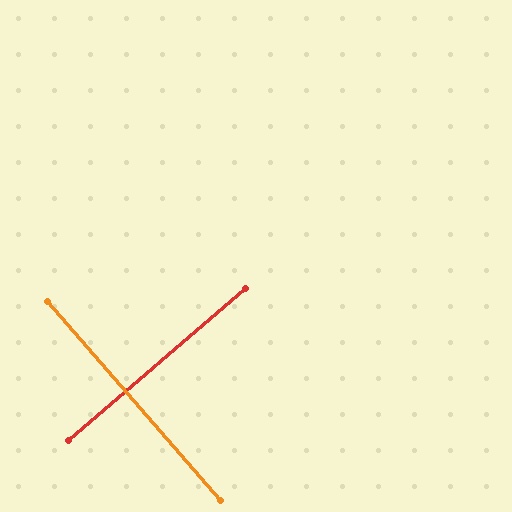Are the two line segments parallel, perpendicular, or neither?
Perpendicular — they meet at approximately 90°.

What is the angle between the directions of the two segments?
Approximately 90 degrees.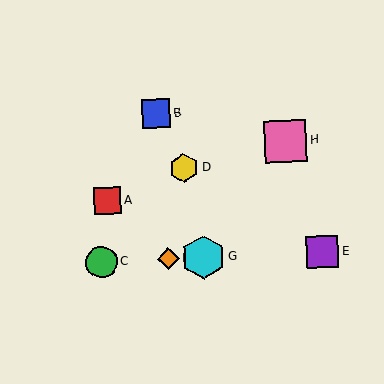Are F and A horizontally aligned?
No, F is at y≈259 and A is at y≈201.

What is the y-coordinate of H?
Object H is at y≈141.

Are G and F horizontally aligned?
Yes, both are at y≈257.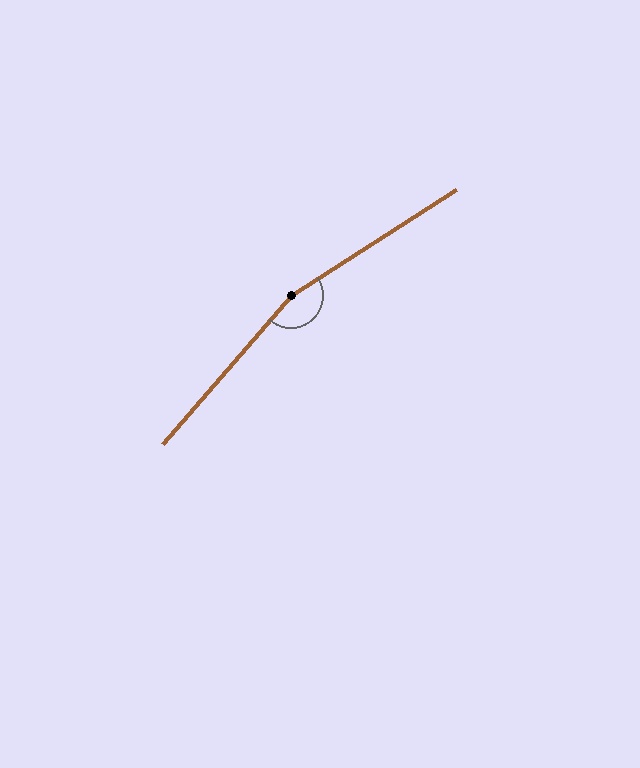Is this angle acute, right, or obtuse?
It is obtuse.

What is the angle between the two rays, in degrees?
Approximately 164 degrees.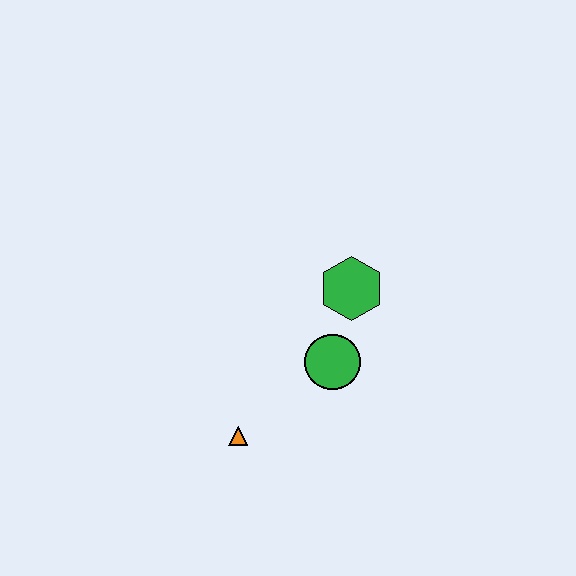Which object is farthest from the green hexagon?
The orange triangle is farthest from the green hexagon.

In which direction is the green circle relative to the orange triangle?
The green circle is to the right of the orange triangle.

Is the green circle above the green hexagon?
No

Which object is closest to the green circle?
The green hexagon is closest to the green circle.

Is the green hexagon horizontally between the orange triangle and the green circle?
No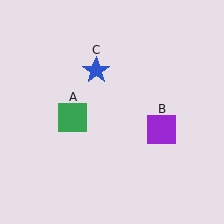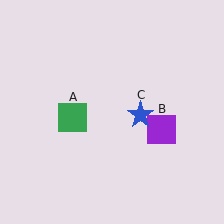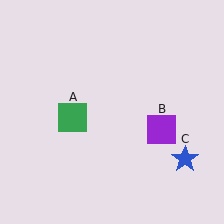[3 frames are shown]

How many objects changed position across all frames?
1 object changed position: blue star (object C).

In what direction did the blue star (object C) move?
The blue star (object C) moved down and to the right.